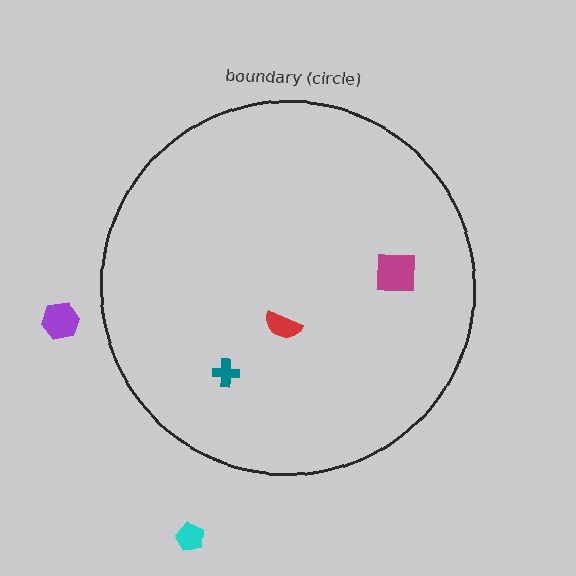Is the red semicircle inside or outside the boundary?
Inside.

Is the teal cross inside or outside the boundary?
Inside.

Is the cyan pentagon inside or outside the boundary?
Outside.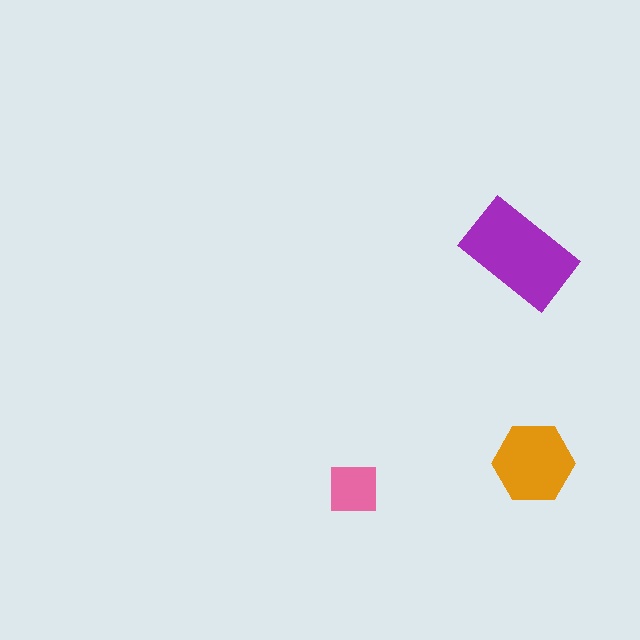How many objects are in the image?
There are 3 objects in the image.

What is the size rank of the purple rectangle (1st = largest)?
1st.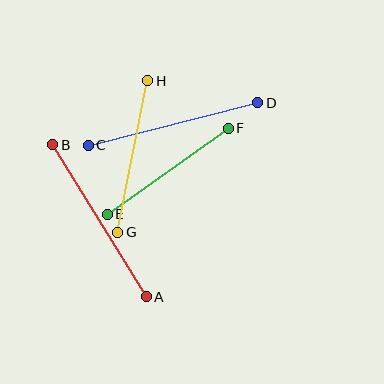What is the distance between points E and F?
The distance is approximately 148 pixels.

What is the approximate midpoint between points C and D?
The midpoint is at approximately (173, 124) pixels.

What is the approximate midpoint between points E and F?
The midpoint is at approximately (168, 171) pixels.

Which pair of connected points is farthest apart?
Points A and B are farthest apart.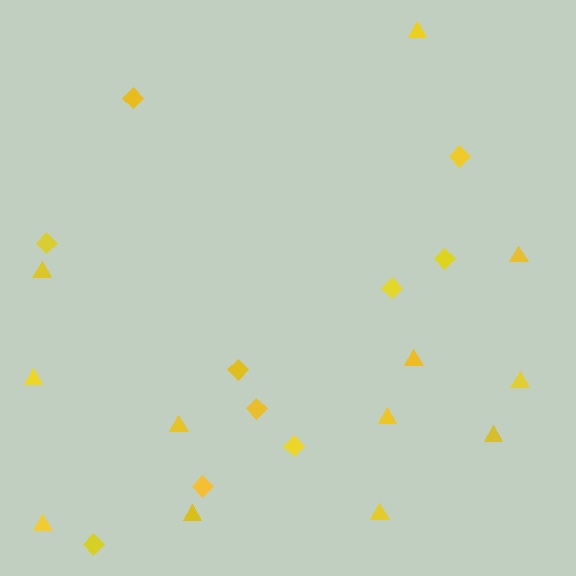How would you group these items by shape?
There are 2 groups: one group of diamonds (10) and one group of triangles (12).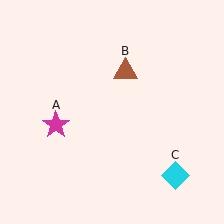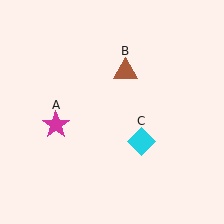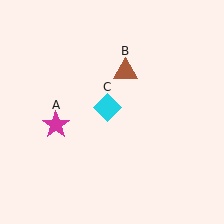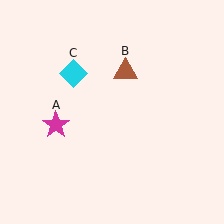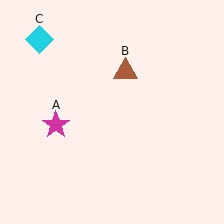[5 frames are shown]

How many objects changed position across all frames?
1 object changed position: cyan diamond (object C).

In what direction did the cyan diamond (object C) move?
The cyan diamond (object C) moved up and to the left.